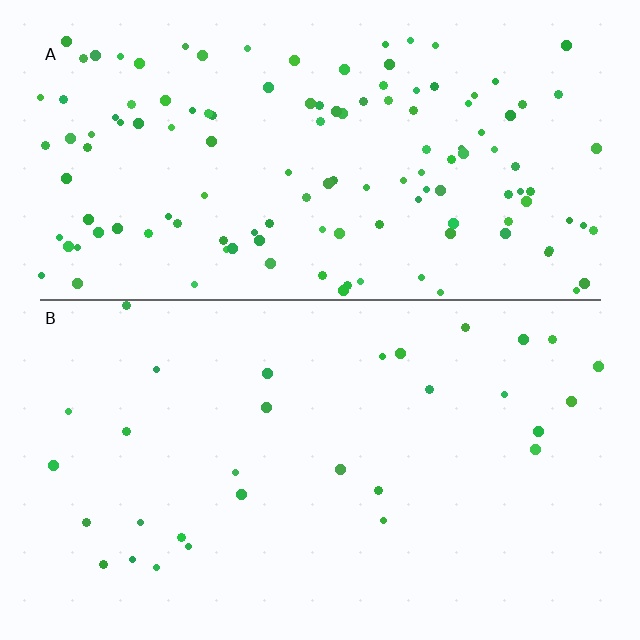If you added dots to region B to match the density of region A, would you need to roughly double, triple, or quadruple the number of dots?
Approximately quadruple.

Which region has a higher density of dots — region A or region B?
A (the top).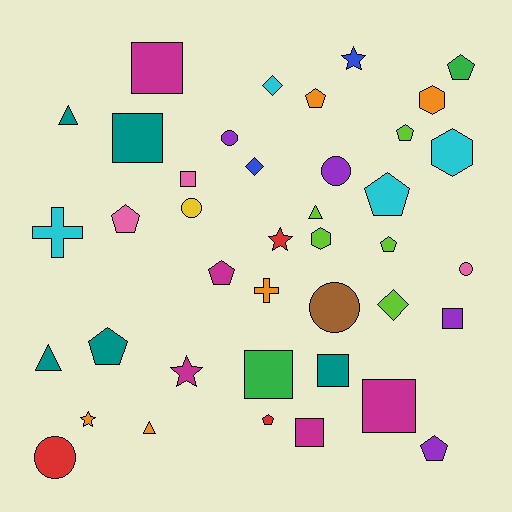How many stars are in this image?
There are 4 stars.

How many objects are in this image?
There are 40 objects.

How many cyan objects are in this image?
There are 4 cyan objects.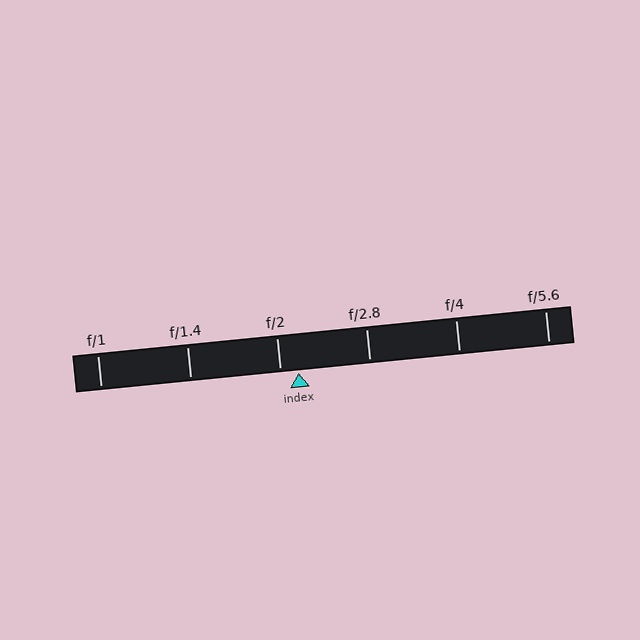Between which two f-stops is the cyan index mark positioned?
The index mark is between f/2 and f/2.8.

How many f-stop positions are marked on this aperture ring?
There are 6 f-stop positions marked.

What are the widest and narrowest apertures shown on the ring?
The widest aperture shown is f/1 and the narrowest is f/5.6.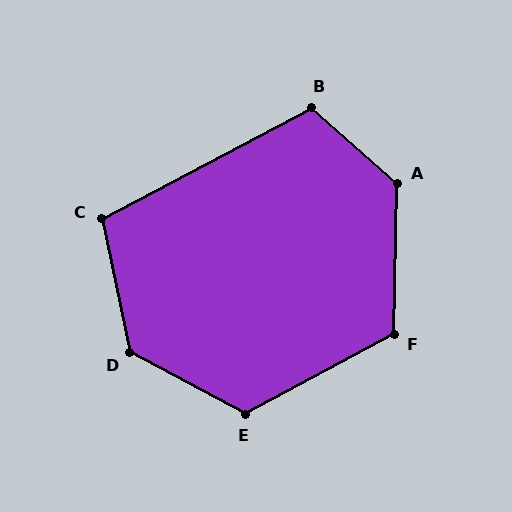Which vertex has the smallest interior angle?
C, at approximately 106 degrees.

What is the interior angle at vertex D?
Approximately 130 degrees (obtuse).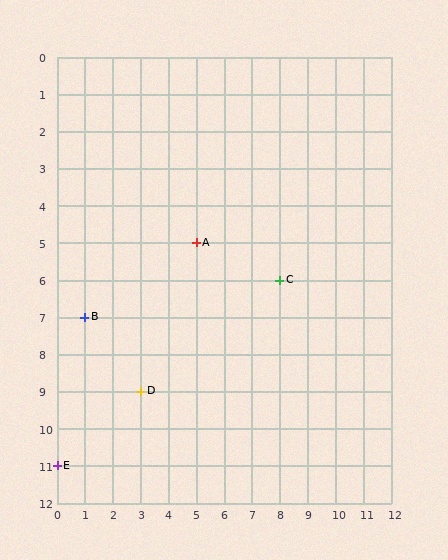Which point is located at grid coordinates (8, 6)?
Point C is at (8, 6).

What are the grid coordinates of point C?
Point C is at grid coordinates (8, 6).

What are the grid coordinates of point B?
Point B is at grid coordinates (1, 7).